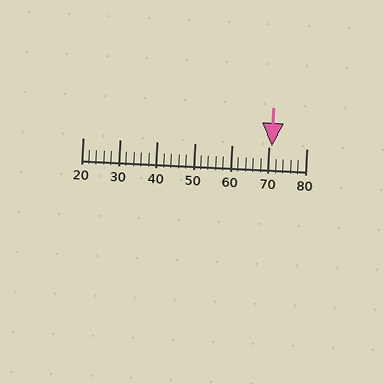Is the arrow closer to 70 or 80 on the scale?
The arrow is closer to 70.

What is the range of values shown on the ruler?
The ruler shows values from 20 to 80.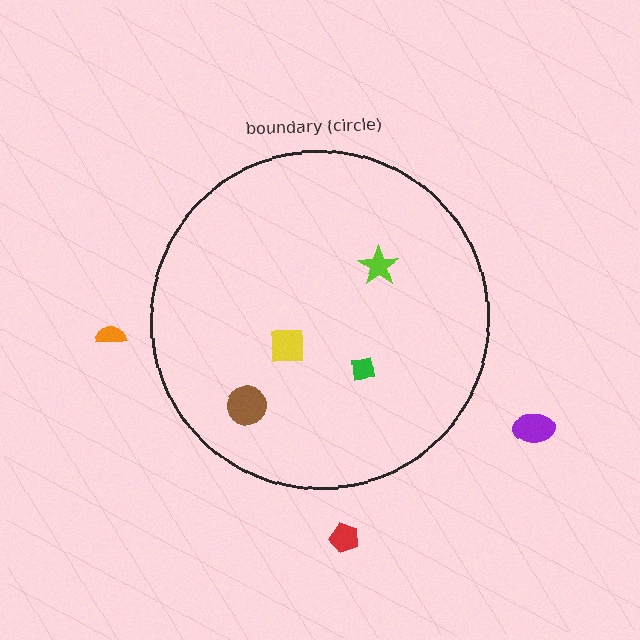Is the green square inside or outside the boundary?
Inside.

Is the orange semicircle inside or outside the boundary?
Outside.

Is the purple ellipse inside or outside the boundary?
Outside.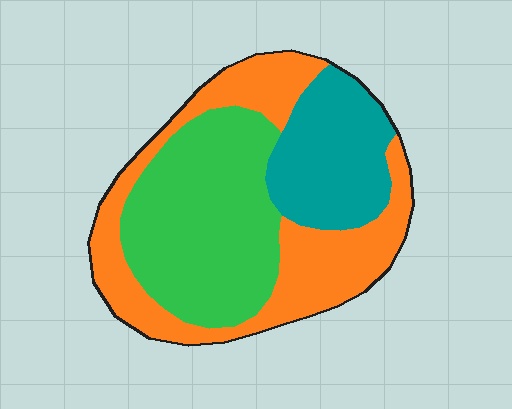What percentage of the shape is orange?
Orange covers roughly 40% of the shape.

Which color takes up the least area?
Teal, at roughly 25%.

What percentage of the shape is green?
Green takes up about two fifths (2/5) of the shape.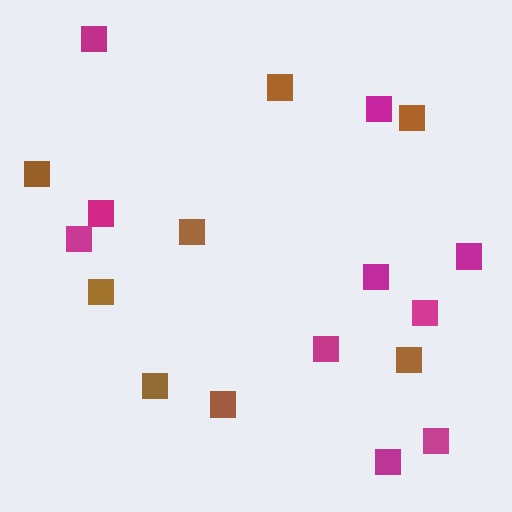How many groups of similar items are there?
There are 2 groups: one group of brown squares (8) and one group of magenta squares (10).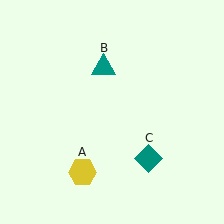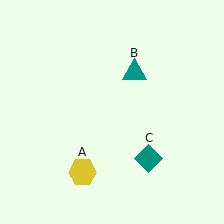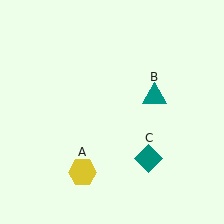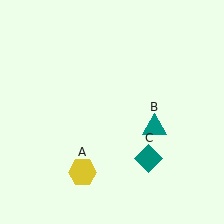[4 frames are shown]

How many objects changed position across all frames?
1 object changed position: teal triangle (object B).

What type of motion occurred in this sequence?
The teal triangle (object B) rotated clockwise around the center of the scene.